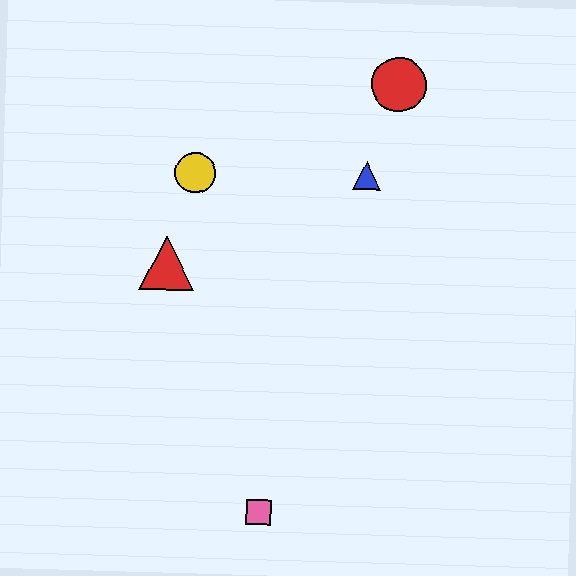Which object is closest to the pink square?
The red triangle is closest to the pink square.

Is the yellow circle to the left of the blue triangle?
Yes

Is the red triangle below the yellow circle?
Yes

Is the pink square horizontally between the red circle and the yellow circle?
Yes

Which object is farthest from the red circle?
The pink square is farthest from the red circle.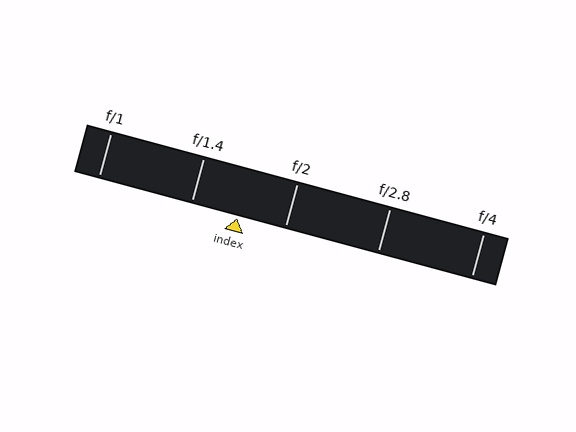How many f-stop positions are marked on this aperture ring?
There are 5 f-stop positions marked.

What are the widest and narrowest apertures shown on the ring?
The widest aperture shown is f/1 and the narrowest is f/4.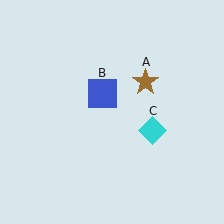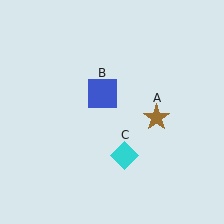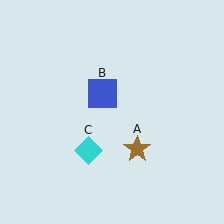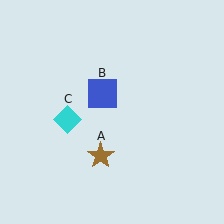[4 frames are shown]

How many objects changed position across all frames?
2 objects changed position: brown star (object A), cyan diamond (object C).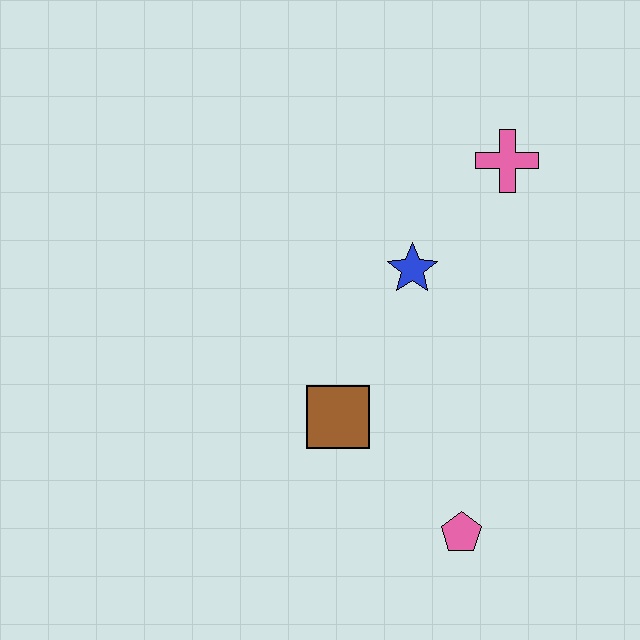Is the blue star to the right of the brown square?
Yes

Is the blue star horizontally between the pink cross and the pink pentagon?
No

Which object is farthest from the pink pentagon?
The pink cross is farthest from the pink pentagon.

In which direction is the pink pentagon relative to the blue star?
The pink pentagon is below the blue star.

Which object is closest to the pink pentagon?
The brown square is closest to the pink pentagon.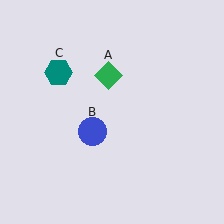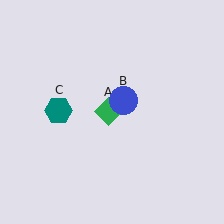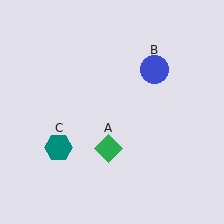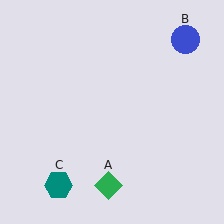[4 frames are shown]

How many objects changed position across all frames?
3 objects changed position: green diamond (object A), blue circle (object B), teal hexagon (object C).